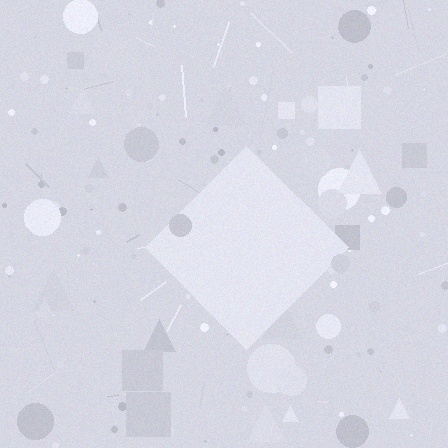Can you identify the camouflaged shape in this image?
The camouflaged shape is a diamond.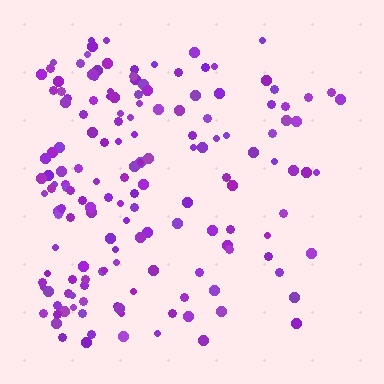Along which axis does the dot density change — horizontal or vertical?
Horizontal.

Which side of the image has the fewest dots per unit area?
The right.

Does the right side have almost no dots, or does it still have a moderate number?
Still a moderate number, just noticeably fewer than the left.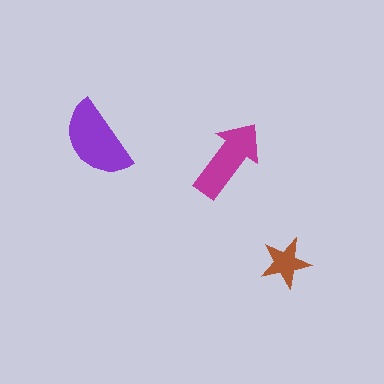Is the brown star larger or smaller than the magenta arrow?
Smaller.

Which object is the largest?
The purple semicircle.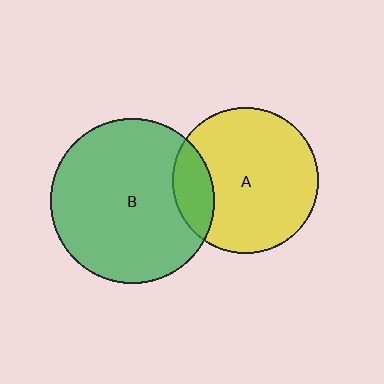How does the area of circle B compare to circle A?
Approximately 1.3 times.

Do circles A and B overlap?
Yes.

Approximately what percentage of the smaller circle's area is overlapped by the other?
Approximately 15%.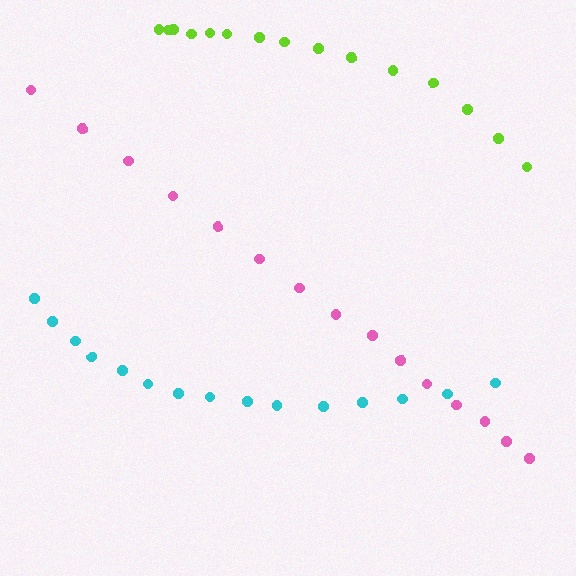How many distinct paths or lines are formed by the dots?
There are 3 distinct paths.